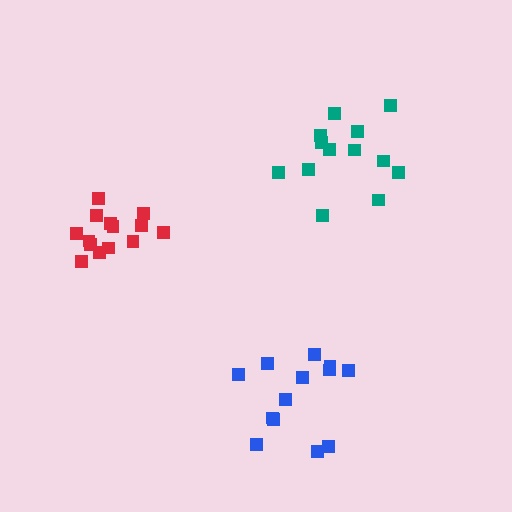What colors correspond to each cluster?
The clusters are colored: teal, red, blue.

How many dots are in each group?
Group 1: 13 dots, Group 2: 14 dots, Group 3: 13 dots (40 total).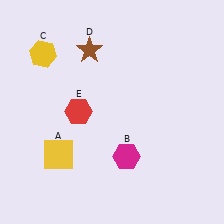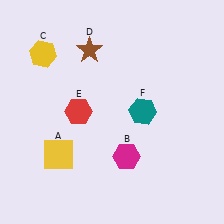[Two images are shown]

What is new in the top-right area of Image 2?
A teal hexagon (F) was added in the top-right area of Image 2.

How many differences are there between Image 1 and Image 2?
There is 1 difference between the two images.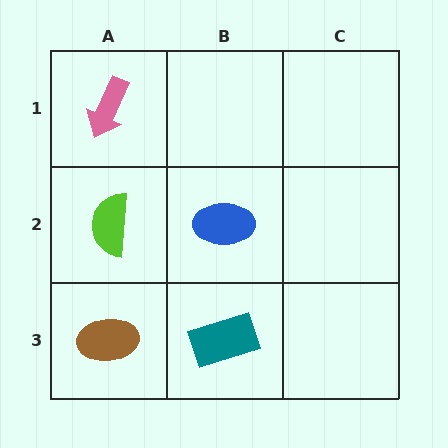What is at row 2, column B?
A blue ellipse.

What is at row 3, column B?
A teal rectangle.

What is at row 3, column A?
A brown ellipse.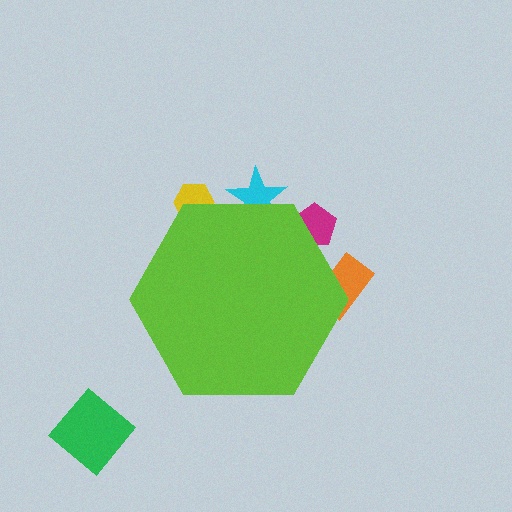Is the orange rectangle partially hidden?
Yes, the orange rectangle is partially hidden behind the lime hexagon.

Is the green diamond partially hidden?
No, the green diamond is fully visible.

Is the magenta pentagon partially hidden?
Yes, the magenta pentagon is partially hidden behind the lime hexagon.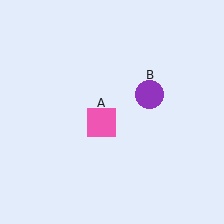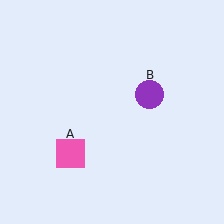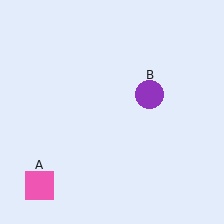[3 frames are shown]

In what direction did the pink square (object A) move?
The pink square (object A) moved down and to the left.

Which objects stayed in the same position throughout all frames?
Purple circle (object B) remained stationary.